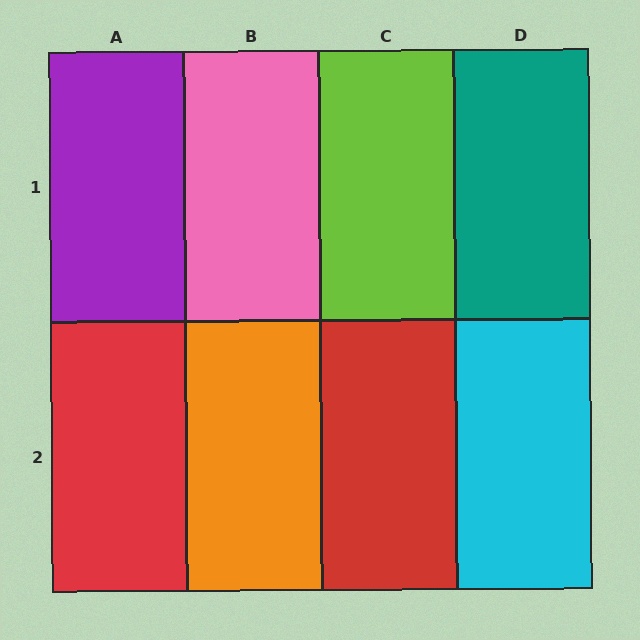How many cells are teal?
1 cell is teal.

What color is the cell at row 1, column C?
Lime.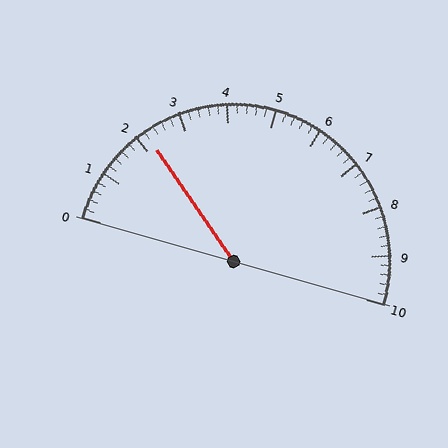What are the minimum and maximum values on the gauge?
The gauge ranges from 0 to 10.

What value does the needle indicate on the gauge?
The needle indicates approximately 2.2.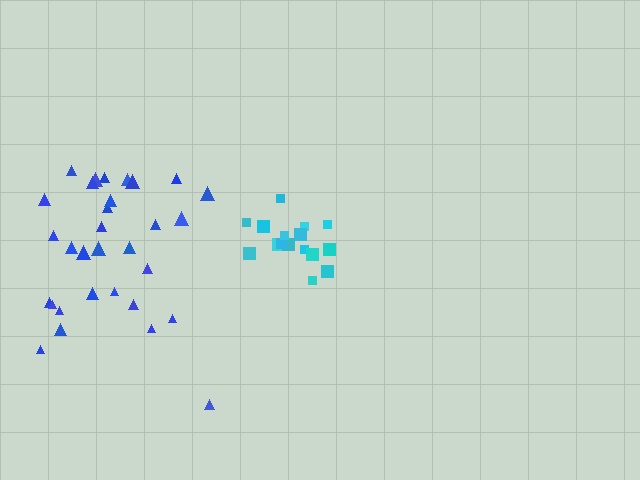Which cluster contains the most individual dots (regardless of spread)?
Blue (31).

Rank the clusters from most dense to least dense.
cyan, blue.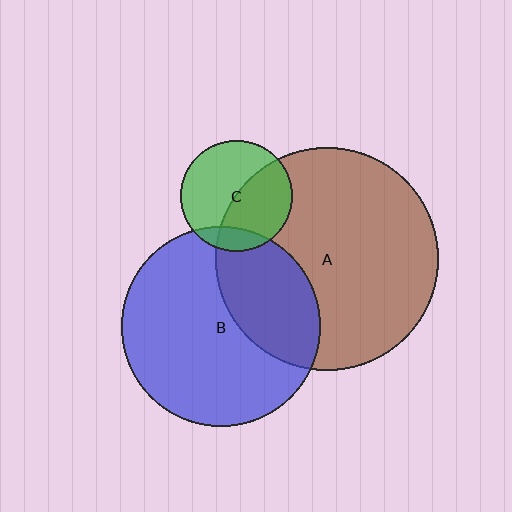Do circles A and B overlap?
Yes.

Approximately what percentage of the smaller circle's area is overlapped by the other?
Approximately 30%.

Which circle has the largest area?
Circle A (brown).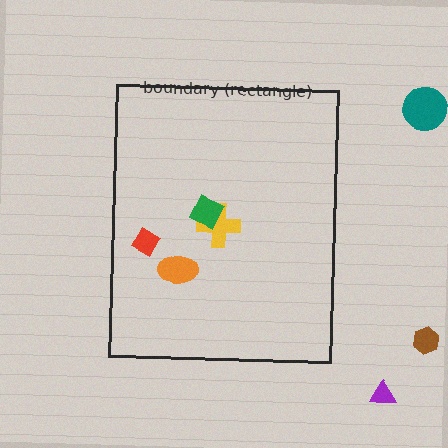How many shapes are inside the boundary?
4 inside, 3 outside.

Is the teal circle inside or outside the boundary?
Outside.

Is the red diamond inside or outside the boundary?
Inside.